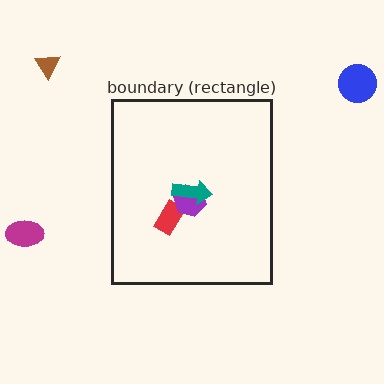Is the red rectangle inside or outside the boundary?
Inside.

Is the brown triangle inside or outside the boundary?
Outside.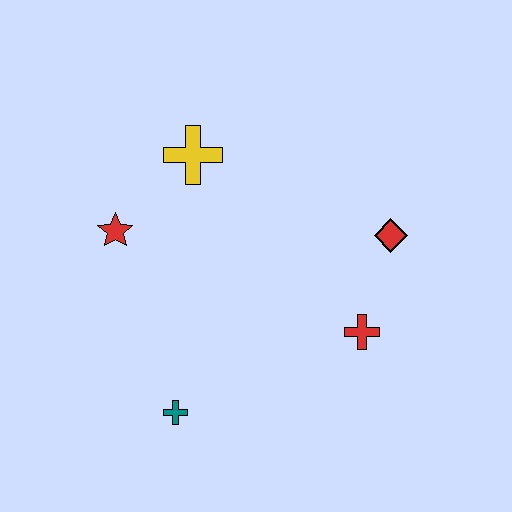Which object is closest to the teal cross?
The red star is closest to the teal cross.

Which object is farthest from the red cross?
The red star is farthest from the red cross.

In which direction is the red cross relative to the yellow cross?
The red cross is below the yellow cross.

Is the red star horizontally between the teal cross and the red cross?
No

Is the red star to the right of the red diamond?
No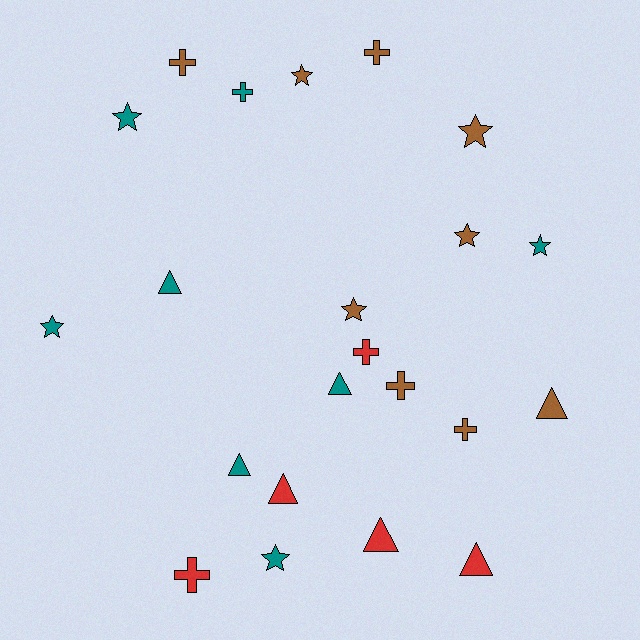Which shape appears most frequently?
Star, with 8 objects.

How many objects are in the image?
There are 22 objects.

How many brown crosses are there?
There are 4 brown crosses.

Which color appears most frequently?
Brown, with 9 objects.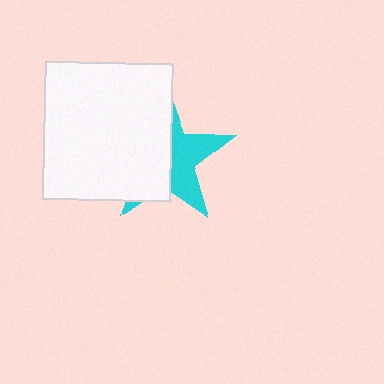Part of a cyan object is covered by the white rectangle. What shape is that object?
It is a star.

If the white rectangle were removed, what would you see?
You would see the complete cyan star.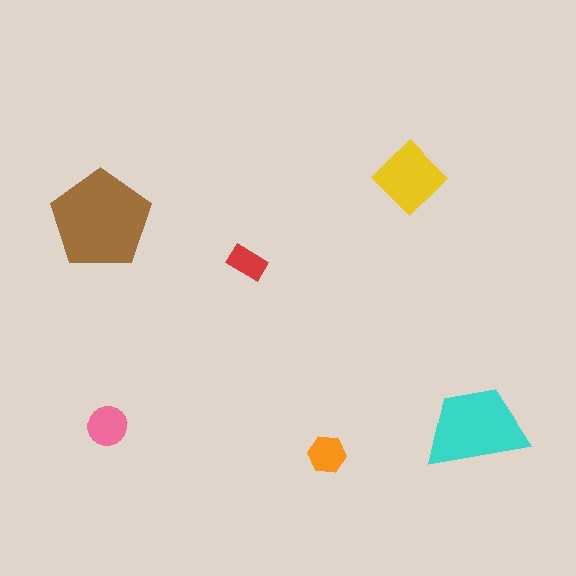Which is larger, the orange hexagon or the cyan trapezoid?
The cyan trapezoid.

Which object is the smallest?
The red rectangle.